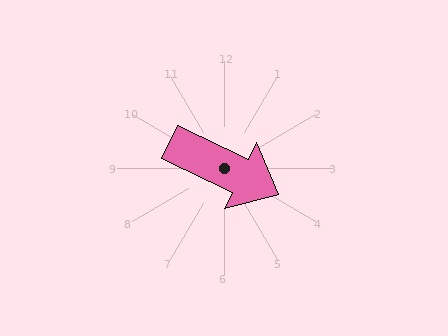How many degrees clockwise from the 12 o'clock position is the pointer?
Approximately 116 degrees.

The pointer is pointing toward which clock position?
Roughly 4 o'clock.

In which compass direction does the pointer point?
Southeast.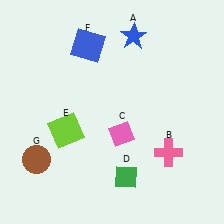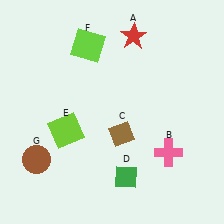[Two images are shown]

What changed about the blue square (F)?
In Image 1, F is blue. In Image 2, it changed to lime.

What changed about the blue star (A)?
In Image 1, A is blue. In Image 2, it changed to red.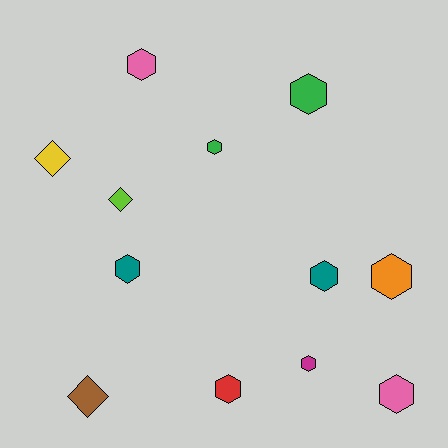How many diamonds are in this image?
There are 3 diamonds.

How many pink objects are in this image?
There are 2 pink objects.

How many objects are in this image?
There are 12 objects.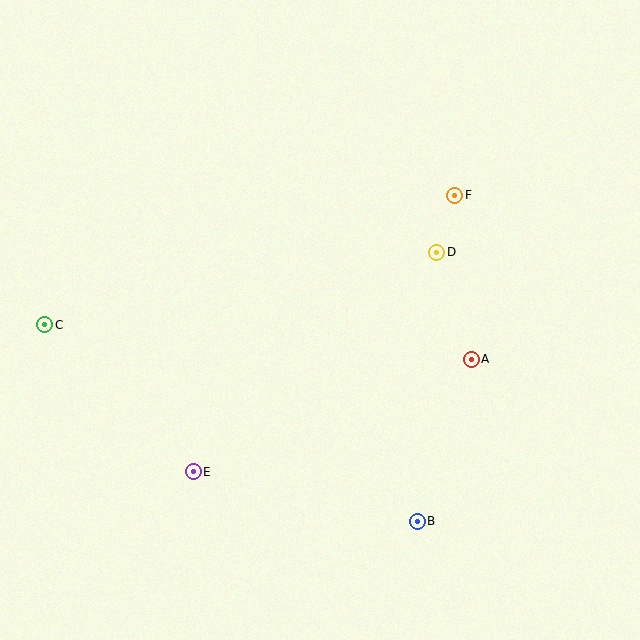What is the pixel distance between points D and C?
The distance between D and C is 398 pixels.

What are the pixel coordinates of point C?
Point C is at (45, 325).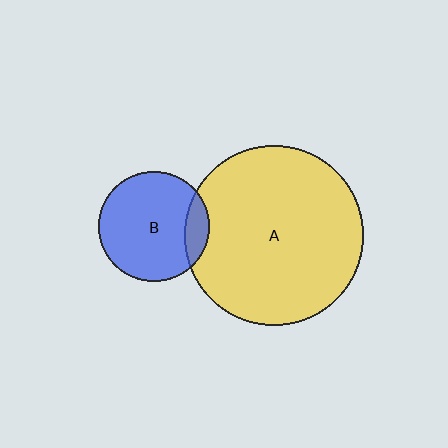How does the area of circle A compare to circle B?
Approximately 2.6 times.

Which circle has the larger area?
Circle A (yellow).